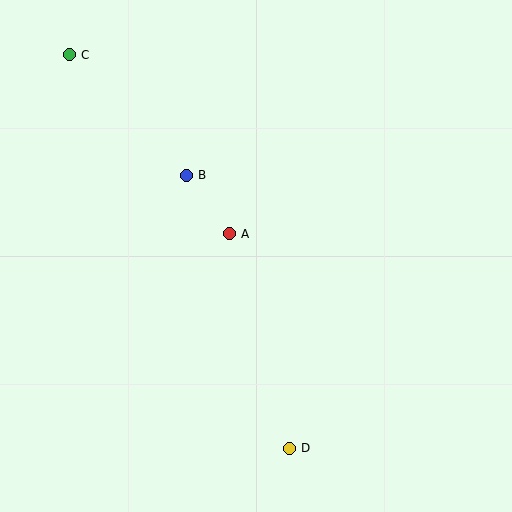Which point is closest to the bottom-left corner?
Point D is closest to the bottom-left corner.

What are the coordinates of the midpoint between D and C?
The midpoint between D and C is at (179, 252).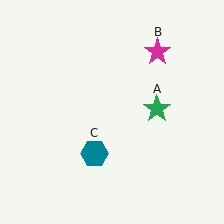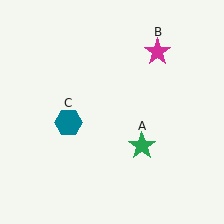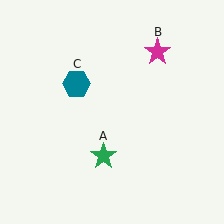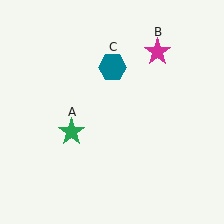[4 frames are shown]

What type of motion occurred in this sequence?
The green star (object A), teal hexagon (object C) rotated clockwise around the center of the scene.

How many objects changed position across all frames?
2 objects changed position: green star (object A), teal hexagon (object C).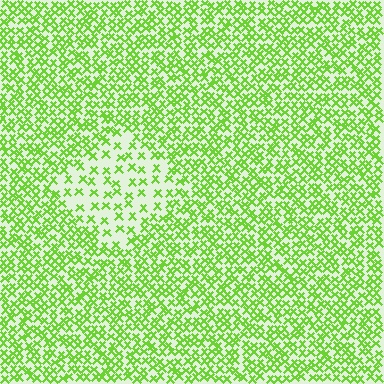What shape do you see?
I see a diamond.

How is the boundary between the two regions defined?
The boundary is defined by a change in element density (approximately 2.3x ratio). All elements are the same color, size, and shape.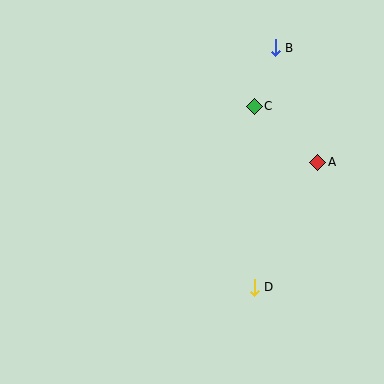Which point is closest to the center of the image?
Point C at (254, 106) is closest to the center.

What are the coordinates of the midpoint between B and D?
The midpoint between B and D is at (265, 167).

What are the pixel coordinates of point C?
Point C is at (254, 106).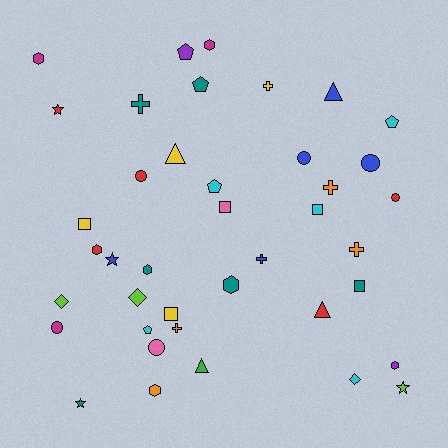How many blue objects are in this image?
There are 5 blue objects.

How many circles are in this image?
There are 6 circles.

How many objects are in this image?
There are 40 objects.